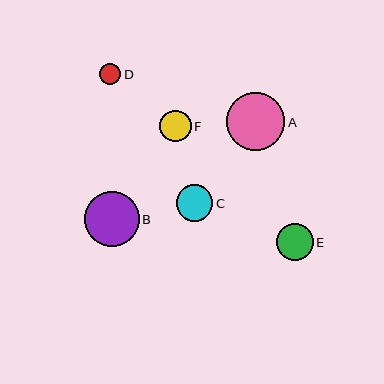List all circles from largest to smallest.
From largest to smallest: A, B, E, C, F, D.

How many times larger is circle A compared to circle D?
Circle A is approximately 2.8 times the size of circle D.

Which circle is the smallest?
Circle D is the smallest with a size of approximately 21 pixels.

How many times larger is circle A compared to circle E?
Circle A is approximately 1.6 times the size of circle E.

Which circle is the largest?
Circle A is the largest with a size of approximately 58 pixels.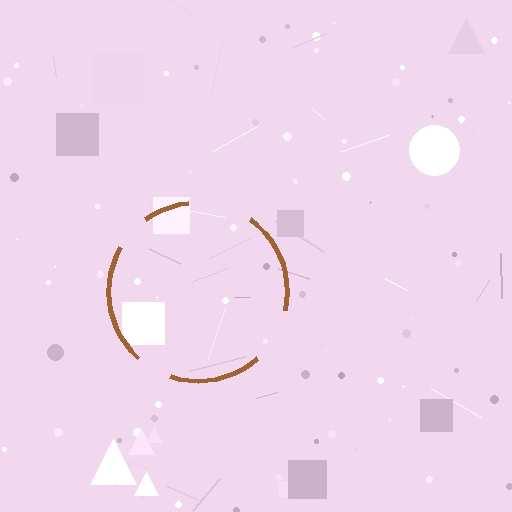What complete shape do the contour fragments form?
The contour fragments form a circle.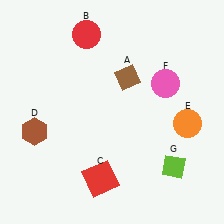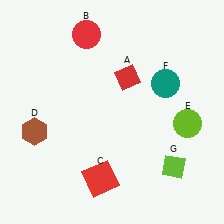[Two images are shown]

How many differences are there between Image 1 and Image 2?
There are 3 differences between the two images.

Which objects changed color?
A changed from brown to red. E changed from orange to lime. F changed from pink to teal.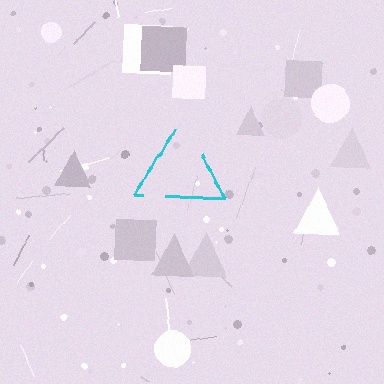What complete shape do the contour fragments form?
The contour fragments form a triangle.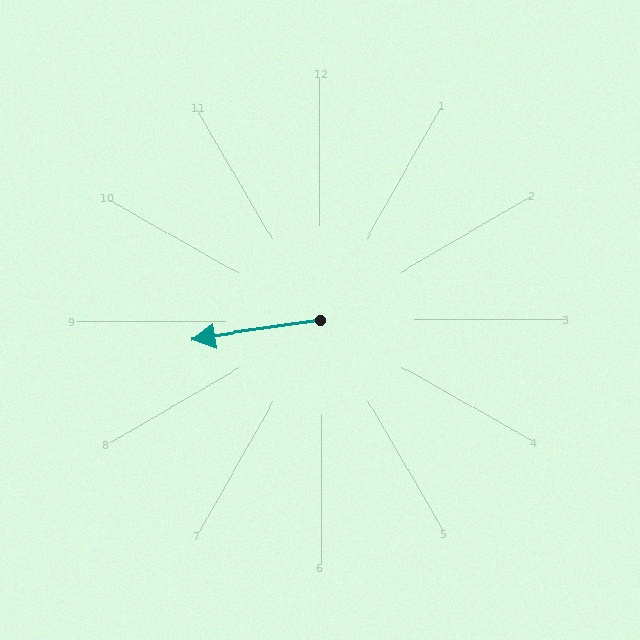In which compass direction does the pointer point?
West.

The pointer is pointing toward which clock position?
Roughly 9 o'clock.